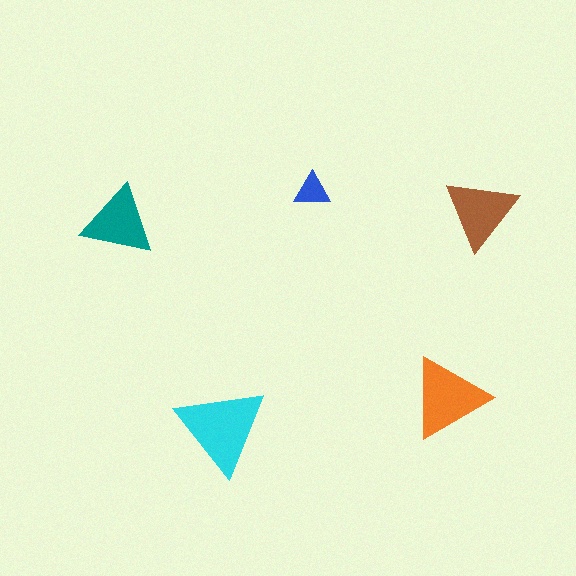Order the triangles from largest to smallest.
the cyan one, the orange one, the brown one, the teal one, the blue one.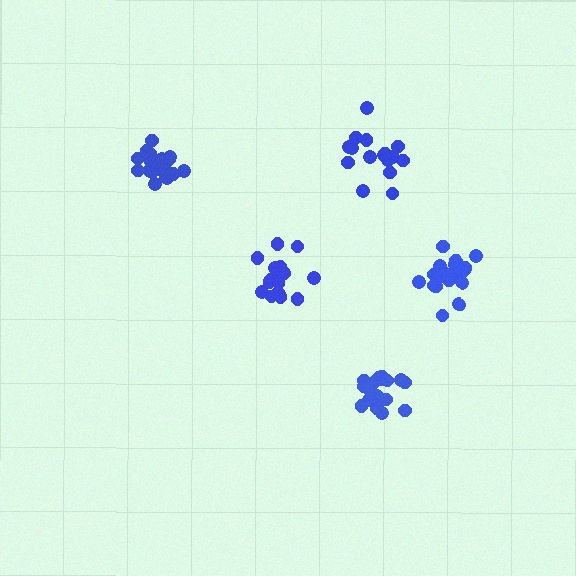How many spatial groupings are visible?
There are 5 spatial groupings.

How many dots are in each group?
Group 1: 21 dots, Group 2: 19 dots, Group 3: 21 dots, Group 4: 17 dots, Group 5: 20 dots (98 total).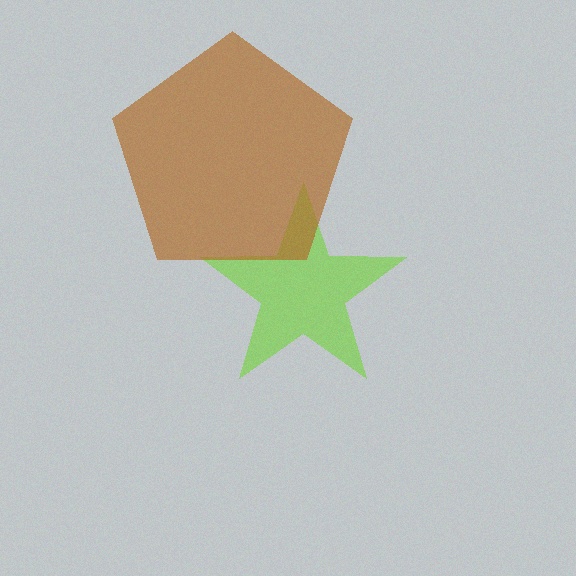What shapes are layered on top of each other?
The layered shapes are: a lime star, a brown pentagon.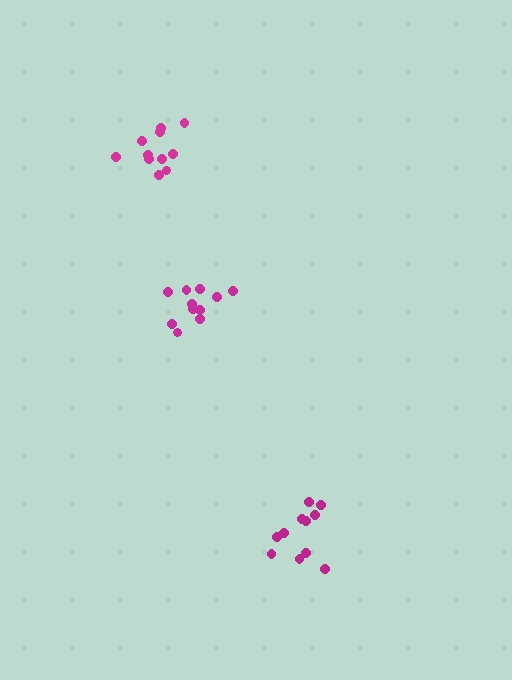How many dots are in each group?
Group 1: 11 dots, Group 2: 11 dots, Group 3: 11 dots (33 total).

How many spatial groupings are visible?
There are 3 spatial groupings.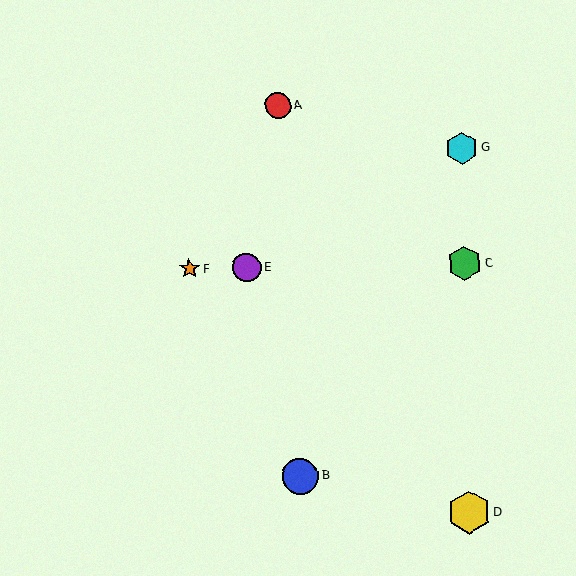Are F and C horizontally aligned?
Yes, both are at y≈268.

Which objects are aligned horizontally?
Objects C, E, F are aligned horizontally.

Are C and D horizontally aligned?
No, C is at y≈263 and D is at y≈512.